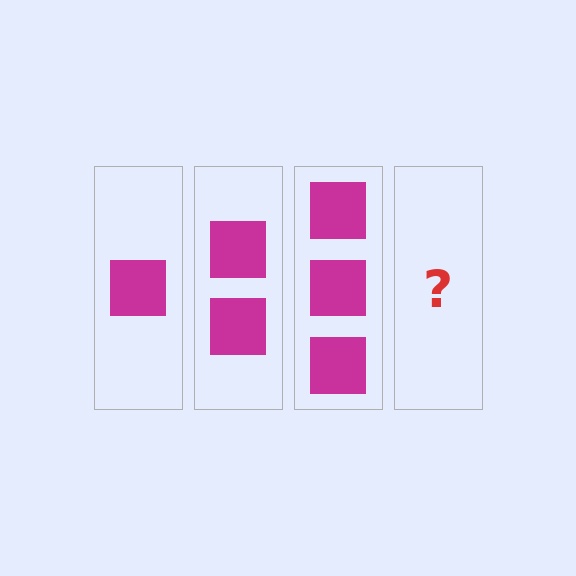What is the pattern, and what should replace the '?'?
The pattern is that each step adds one more square. The '?' should be 4 squares.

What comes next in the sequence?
The next element should be 4 squares.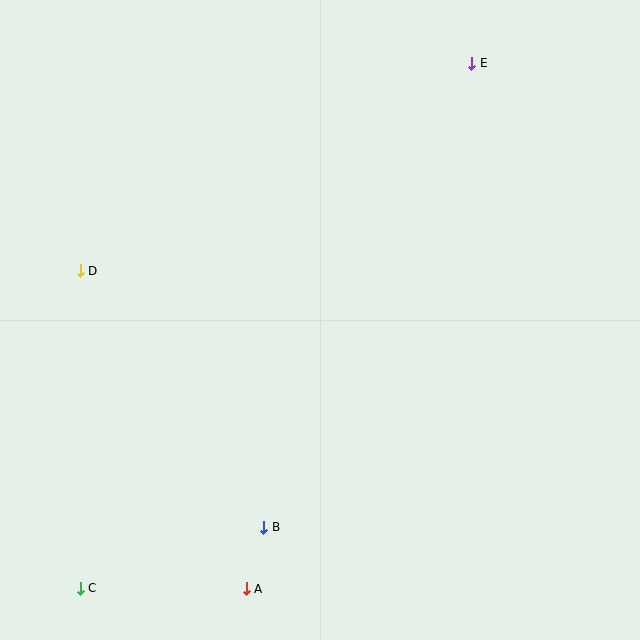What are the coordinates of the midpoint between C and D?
The midpoint between C and D is at (80, 430).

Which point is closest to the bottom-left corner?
Point C is closest to the bottom-left corner.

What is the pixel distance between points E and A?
The distance between E and A is 572 pixels.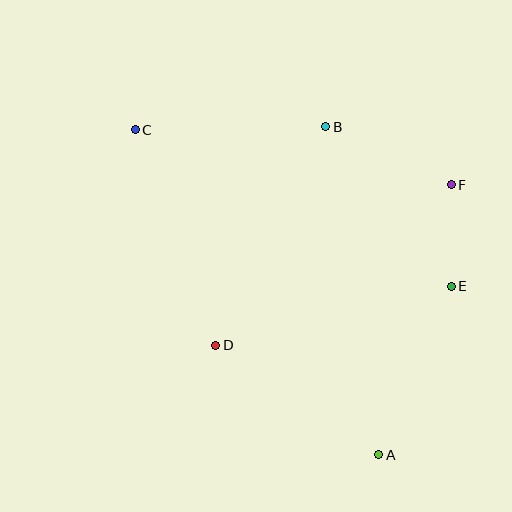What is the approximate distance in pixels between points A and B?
The distance between A and B is approximately 332 pixels.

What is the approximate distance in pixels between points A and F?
The distance between A and F is approximately 280 pixels.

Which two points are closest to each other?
Points E and F are closest to each other.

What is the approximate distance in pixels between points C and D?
The distance between C and D is approximately 230 pixels.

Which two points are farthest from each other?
Points A and C are farthest from each other.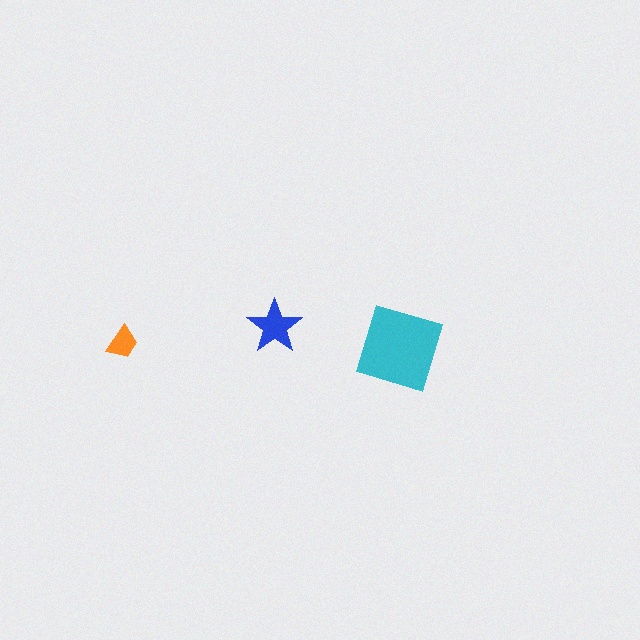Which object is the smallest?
The orange trapezoid.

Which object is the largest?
The cyan diamond.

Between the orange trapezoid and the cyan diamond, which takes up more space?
The cyan diamond.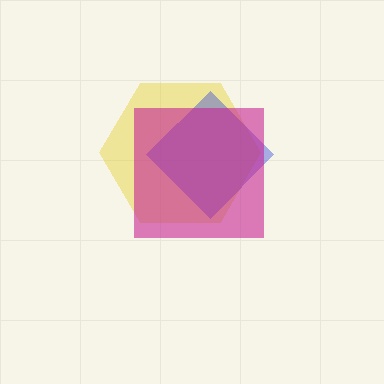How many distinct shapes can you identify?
There are 3 distinct shapes: a yellow hexagon, a blue diamond, a magenta square.